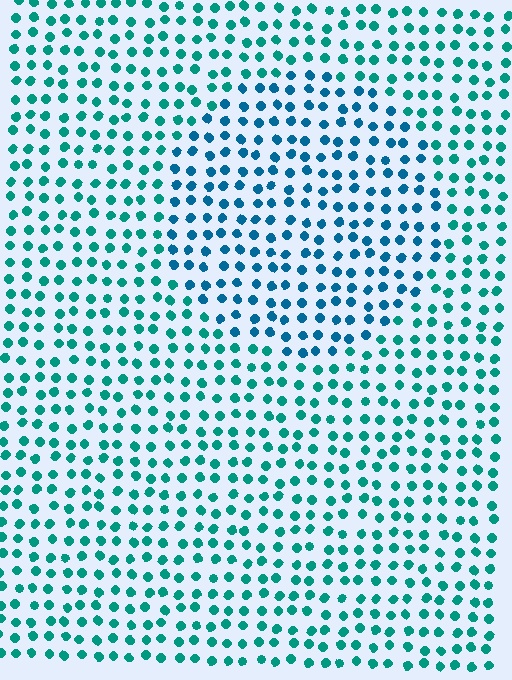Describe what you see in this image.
The image is filled with small teal elements in a uniform arrangement. A circle-shaped region is visible where the elements are tinted to a slightly different hue, forming a subtle color boundary.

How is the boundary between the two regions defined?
The boundary is defined purely by a slight shift in hue (about 28 degrees). Spacing, size, and orientation are identical on both sides.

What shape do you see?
I see a circle.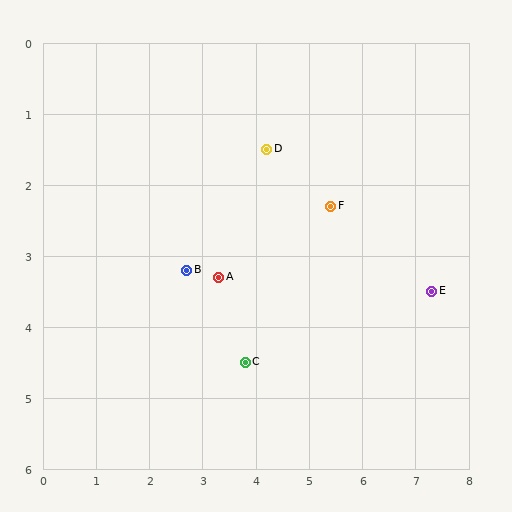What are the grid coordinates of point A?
Point A is at approximately (3.3, 3.3).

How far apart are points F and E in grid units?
Points F and E are about 2.2 grid units apart.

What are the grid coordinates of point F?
Point F is at approximately (5.4, 2.3).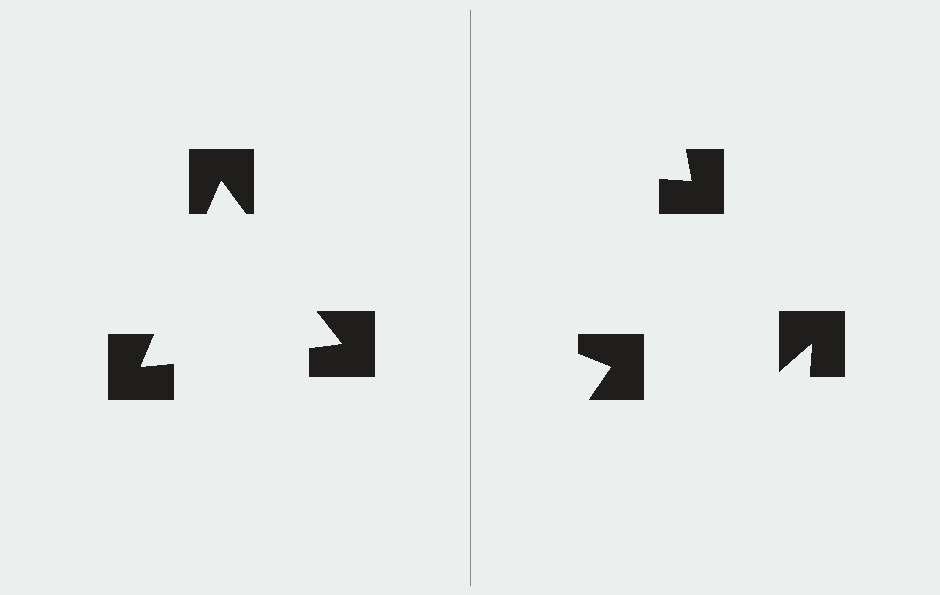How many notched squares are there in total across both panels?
6 — 3 on each side.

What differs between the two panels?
The notched squares are positioned identically on both sides; only the wedge orientations differ. On the left they align to a triangle; on the right they are misaligned.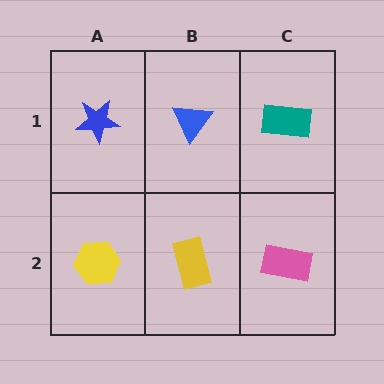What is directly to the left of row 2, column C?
A yellow rectangle.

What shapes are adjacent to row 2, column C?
A teal rectangle (row 1, column C), a yellow rectangle (row 2, column B).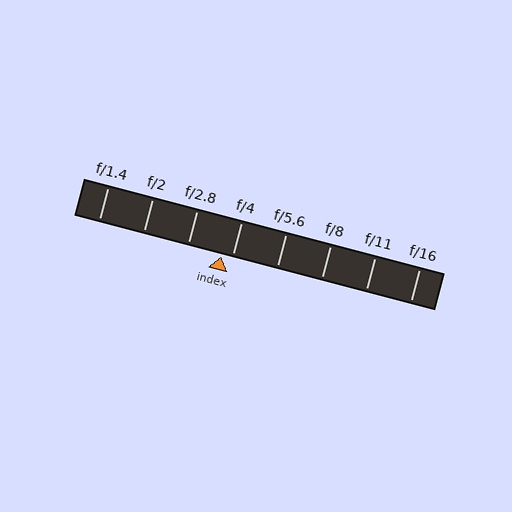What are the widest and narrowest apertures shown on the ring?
The widest aperture shown is f/1.4 and the narrowest is f/16.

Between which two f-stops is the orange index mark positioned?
The index mark is between f/2.8 and f/4.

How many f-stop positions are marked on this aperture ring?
There are 8 f-stop positions marked.